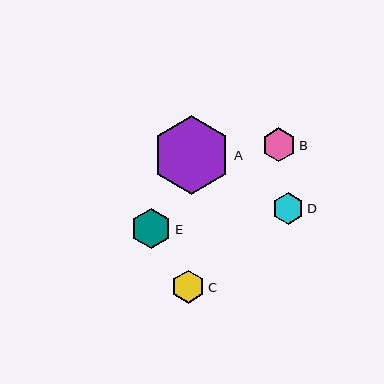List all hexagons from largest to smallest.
From largest to smallest: A, E, B, C, D.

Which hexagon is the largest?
Hexagon A is the largest with a size of approximately 79 pixels.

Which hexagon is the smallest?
Hexagon D is the smallest with a size of approximately 32 pixels.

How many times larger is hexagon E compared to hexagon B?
Hexagon E is approximately 1.2 times the size of hexagon B.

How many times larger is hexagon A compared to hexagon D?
Hexagon A is approximately 2.5 times the size of hexagon D.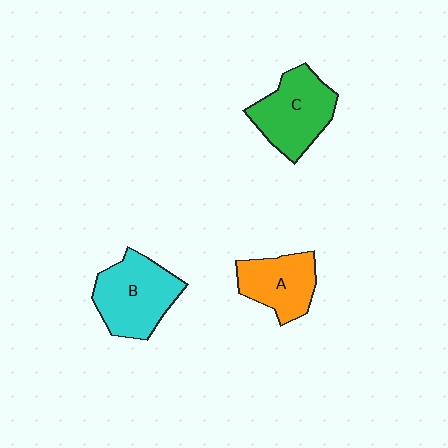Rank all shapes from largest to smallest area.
From largest to smallest: B (cyan), C (green), A (orange).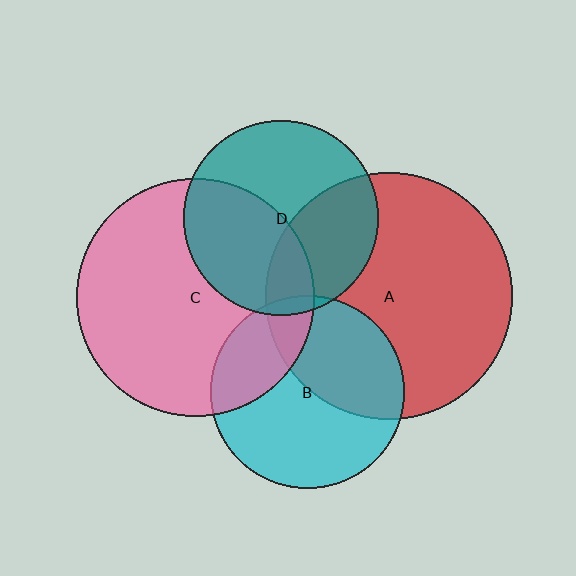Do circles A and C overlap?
Yes.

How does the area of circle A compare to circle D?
Approximately 1.6 times.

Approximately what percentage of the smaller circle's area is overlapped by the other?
Approximately 10%.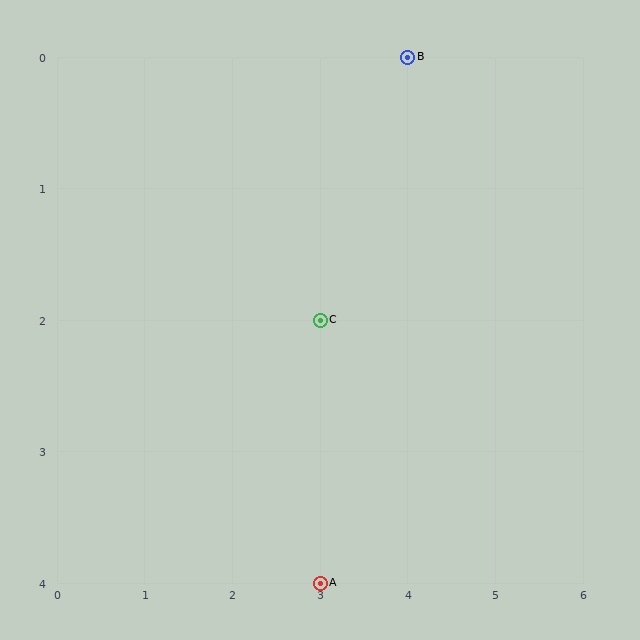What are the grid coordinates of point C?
Point C is at grid coordinates (3, 2).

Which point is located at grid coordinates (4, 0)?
Point B is at (4, 0).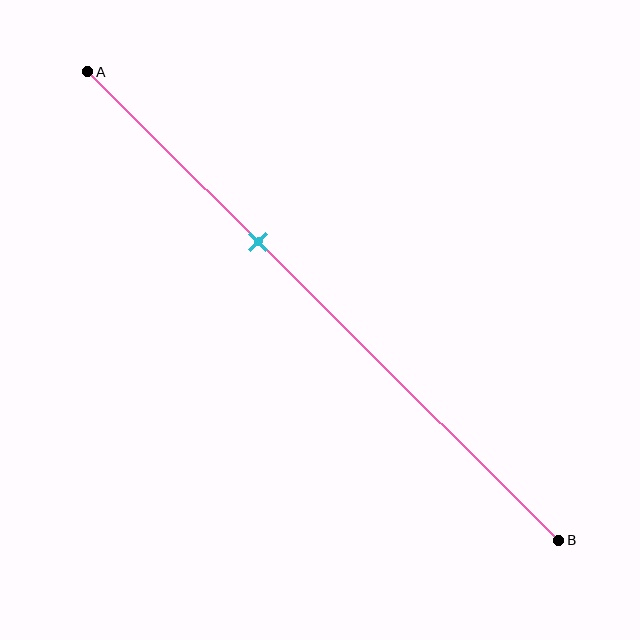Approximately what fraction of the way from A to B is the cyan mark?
The cyan mark is approximately 35% of the way from A to B.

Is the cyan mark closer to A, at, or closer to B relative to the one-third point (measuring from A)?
The cyan mark is approximately at the one-third point of segment AB.